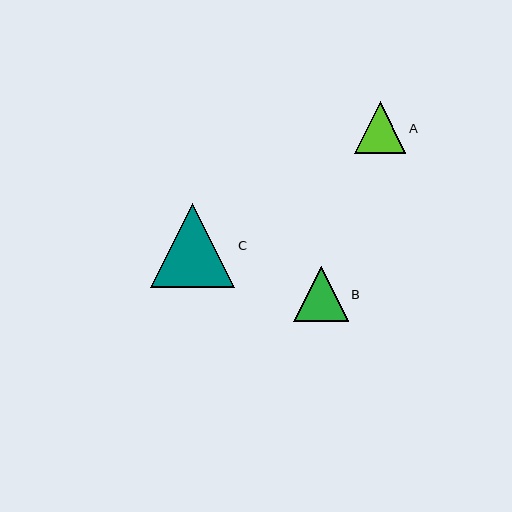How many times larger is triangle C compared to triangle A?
Triangle C is approximately 1.6 times the size of triangle A.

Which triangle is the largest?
Triangle C is the largest with a size of approximately 84 pixels.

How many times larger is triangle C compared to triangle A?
Triangle C is approximately 1.6 times the size of triangle A.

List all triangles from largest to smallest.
From largest to smallest: C, B, A.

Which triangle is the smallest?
Triangle A is the smallest with a size of approximately 52 pixels.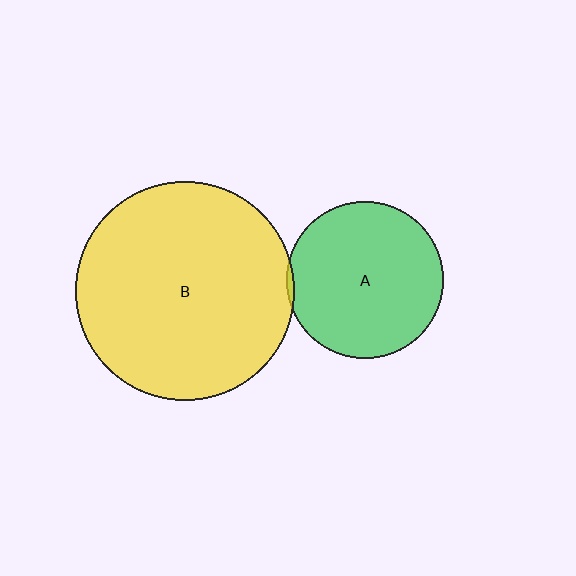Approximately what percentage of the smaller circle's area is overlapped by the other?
Approximately 5%.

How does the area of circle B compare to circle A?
Approximately 1.9 times.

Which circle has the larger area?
Circle B (yellow).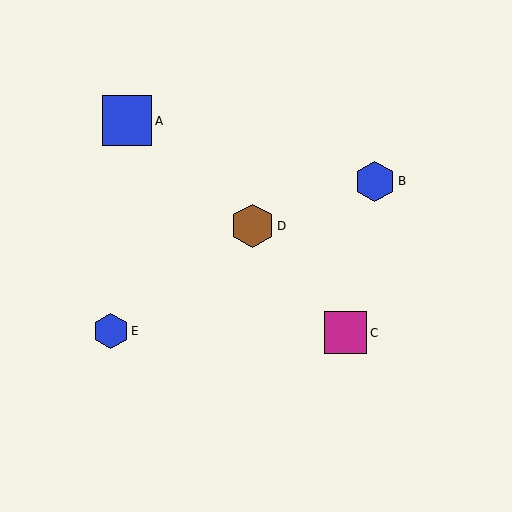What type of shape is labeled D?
Shape D is a brown hexagon.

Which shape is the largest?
The blue square (labeled A) is the largest.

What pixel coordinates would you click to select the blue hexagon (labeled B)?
Click at (375, 181) to select the blue hexagon B.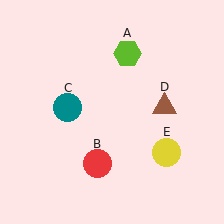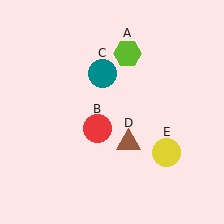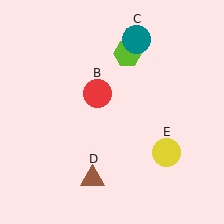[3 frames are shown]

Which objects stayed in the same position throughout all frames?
Lime hexagon (object A) and yellow circle (object E) remained stationary.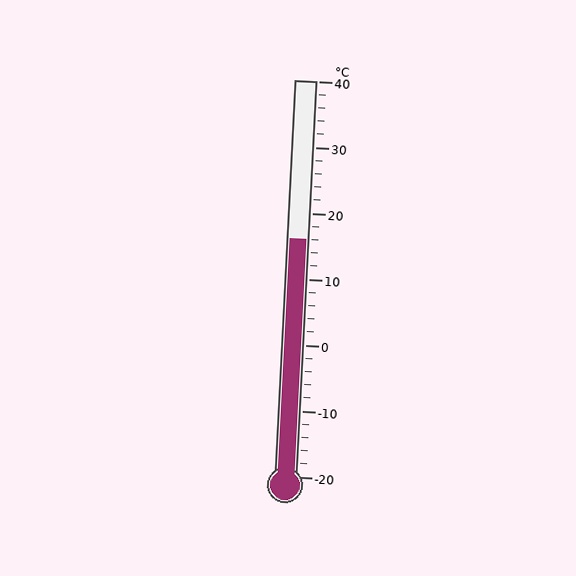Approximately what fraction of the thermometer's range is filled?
The thermometer is filled to approximately 60% of its range.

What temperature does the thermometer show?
The thermometer shows approximately 16°C.